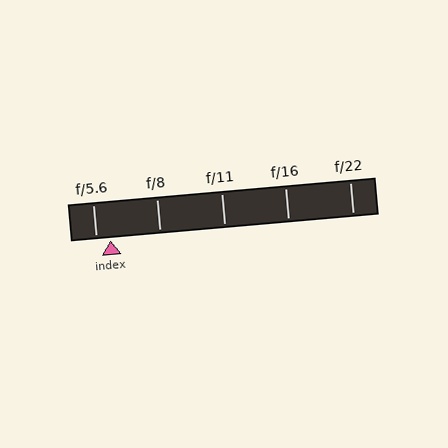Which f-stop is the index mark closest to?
The index mark is closest to f/5.6.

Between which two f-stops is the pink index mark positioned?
The index mark is between f/5.6 and f/8.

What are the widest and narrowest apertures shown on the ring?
The widest aperture shown is f/5.6 and the narrowest is f/22.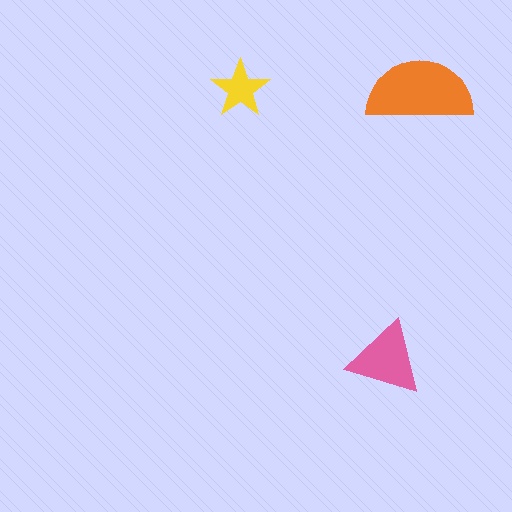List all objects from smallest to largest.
The yellow star, the pink triangle, the orange semicircle.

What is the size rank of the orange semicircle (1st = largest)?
1st.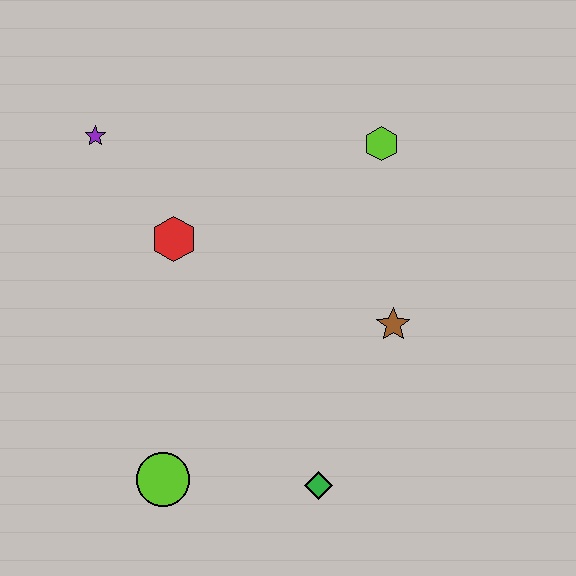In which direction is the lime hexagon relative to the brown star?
The lime hexagon is above the brown star.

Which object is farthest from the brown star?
The purple star is farthest from the brown star.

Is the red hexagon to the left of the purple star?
No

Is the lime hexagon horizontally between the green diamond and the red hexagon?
No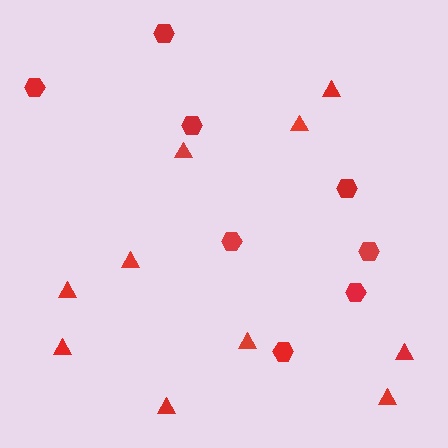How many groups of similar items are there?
There are 2 groups: one group of triangles (10) and one group of hexagons (8).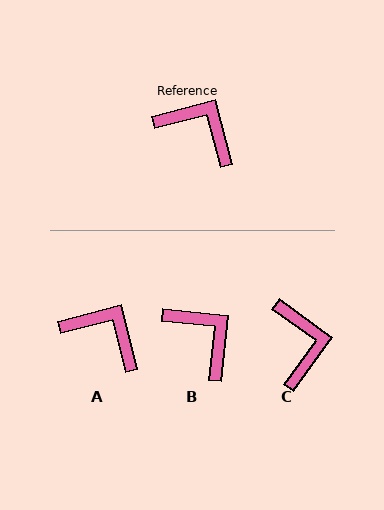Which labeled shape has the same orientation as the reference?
A.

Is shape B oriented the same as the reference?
No, it is off by about 20 degrees.